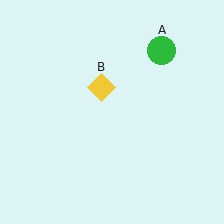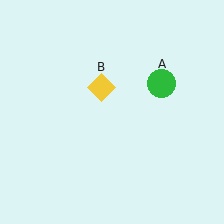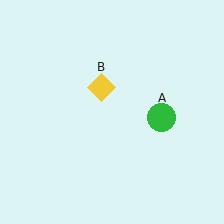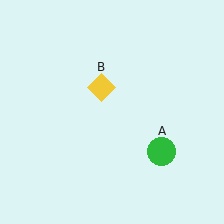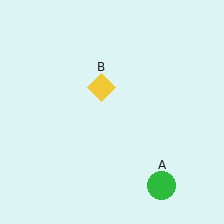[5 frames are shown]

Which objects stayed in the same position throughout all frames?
Yellow diamond (object B) remained stationary.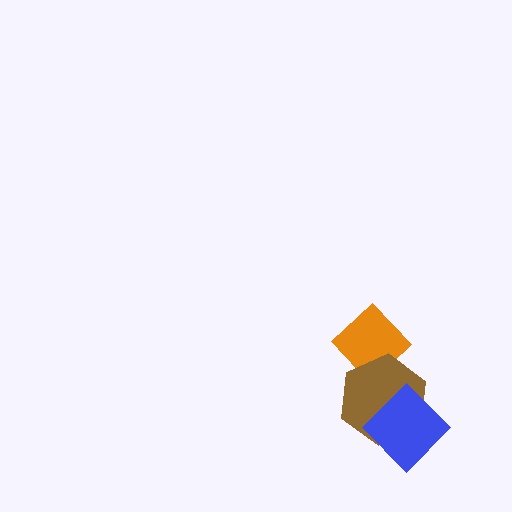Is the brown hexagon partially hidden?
Yes, it is partially covered by another shape.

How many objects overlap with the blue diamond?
1 object overlaps with the blue diamond.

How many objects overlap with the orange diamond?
1 object overlaps with the orange diamond.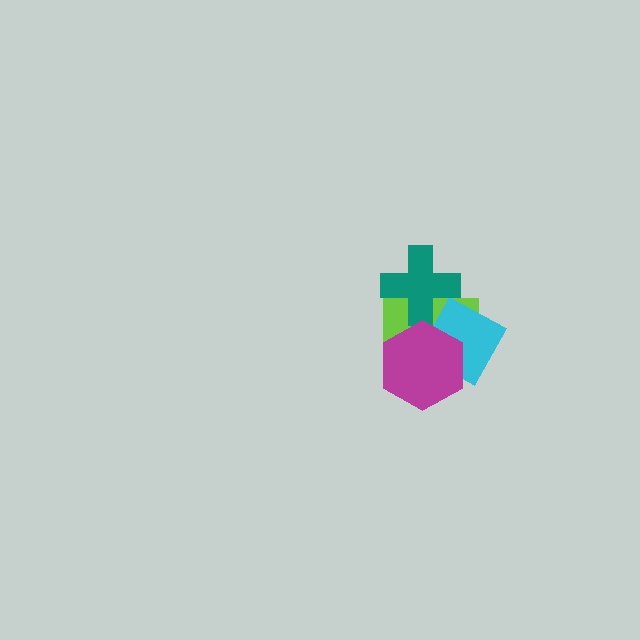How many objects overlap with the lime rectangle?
3 objects overlap with the lime rectangle.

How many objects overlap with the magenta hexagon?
2 objects overlap with the magenta hexagon.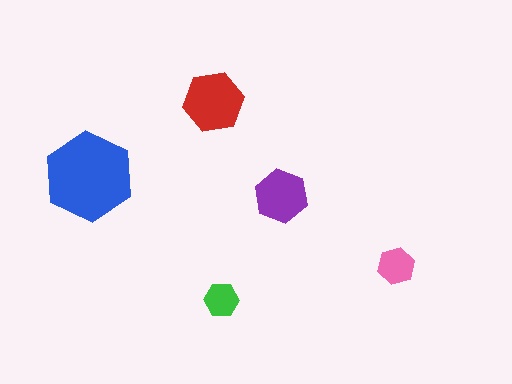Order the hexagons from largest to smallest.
the blue one, the red one, the purple one, the pink one, the green one.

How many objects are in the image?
There are 5 objects in the image.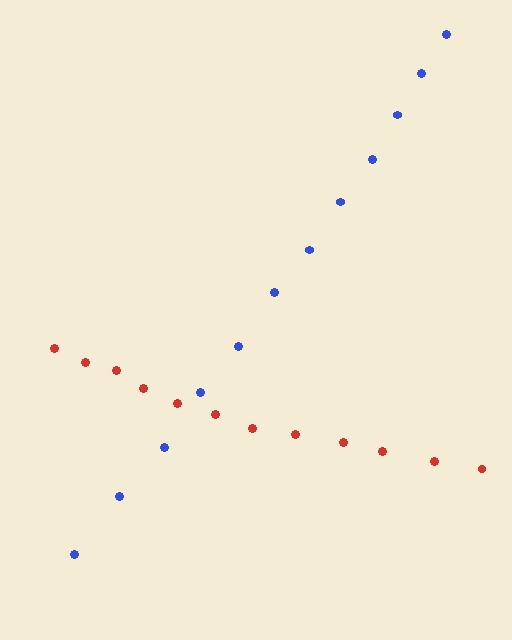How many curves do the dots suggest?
There are 2 distinct paths.